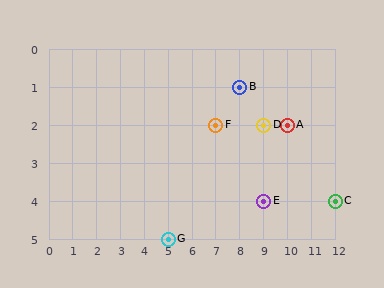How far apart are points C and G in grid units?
Points C and G are 7 columns and 1 row apart (about 7.1 grid units diagonally).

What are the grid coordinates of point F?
Point F is at grid coordinates (7, 2).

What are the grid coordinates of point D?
Point D is at grid coordinates (9, 2).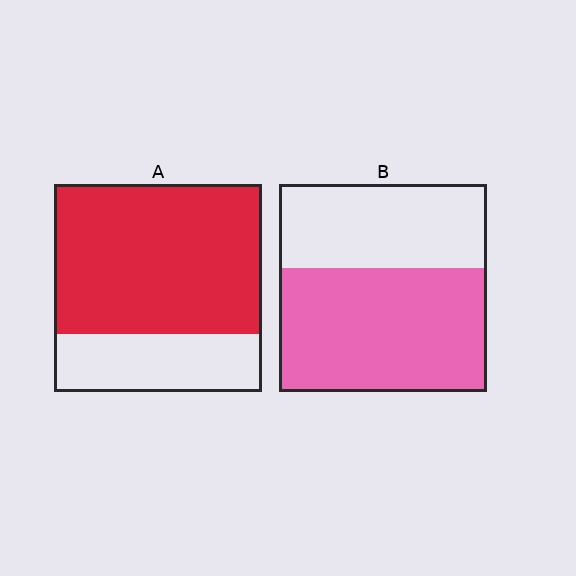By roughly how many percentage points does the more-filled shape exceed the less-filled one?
By roughly 10 percentage points (A over B).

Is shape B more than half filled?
Yes.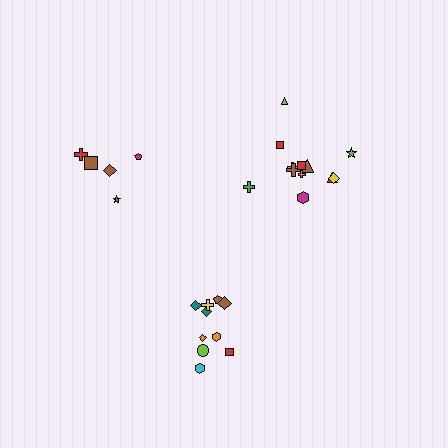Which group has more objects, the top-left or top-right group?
The top-right group.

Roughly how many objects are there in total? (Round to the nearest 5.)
Roughly 25 objects in total.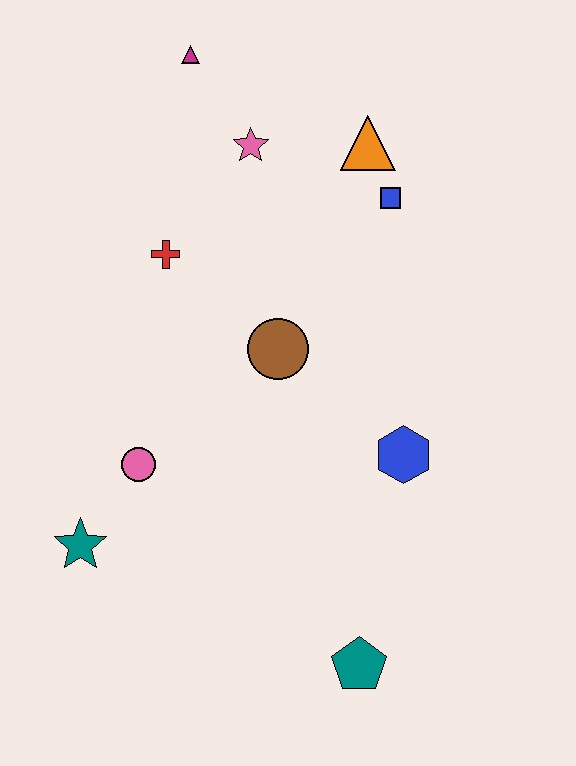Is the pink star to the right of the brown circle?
No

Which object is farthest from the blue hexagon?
The magenta triangle is farthest from the blue hexagon.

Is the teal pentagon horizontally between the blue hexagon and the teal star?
Yes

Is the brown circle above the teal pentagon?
Yes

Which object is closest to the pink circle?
The teal star is closest to the pink circle.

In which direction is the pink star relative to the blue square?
The pink star is to the left of the blue square.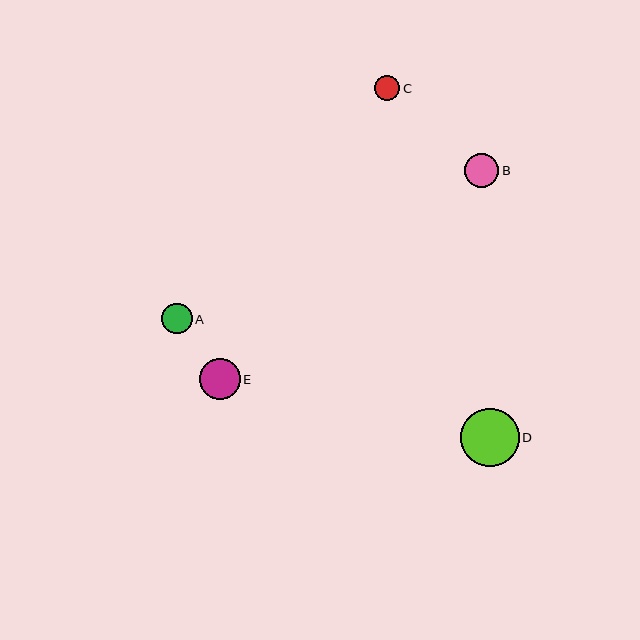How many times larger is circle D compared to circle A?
Circle D is approximately 1.9 times the size of circle A.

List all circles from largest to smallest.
From largest to smallest: D, E, B, A, C.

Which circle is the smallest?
Circle C is the smallest with a size of approximately 26 pixels.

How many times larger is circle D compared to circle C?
Circle D is approximately 2.3 times the size of circle C.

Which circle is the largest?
Circle D is the largest with a size of approximately 58 pixels.